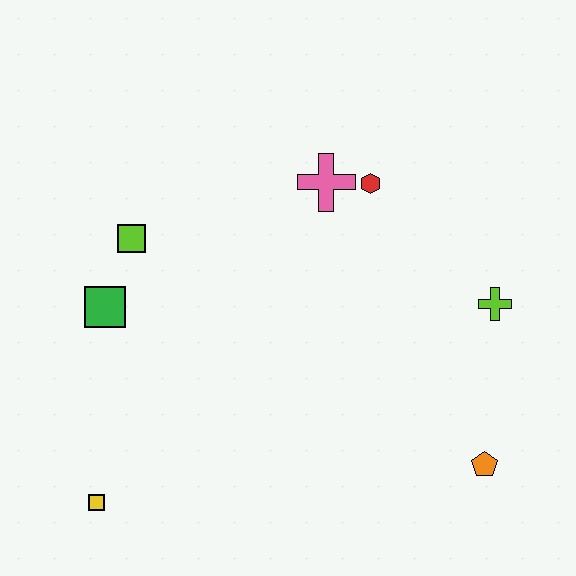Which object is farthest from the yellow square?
The lime cross is farthest from the yellow square.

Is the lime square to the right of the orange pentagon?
No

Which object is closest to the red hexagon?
The pink cross is closest to the red hexagon.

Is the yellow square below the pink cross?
Yes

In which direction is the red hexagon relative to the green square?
The red hexagon is to the right of the green square.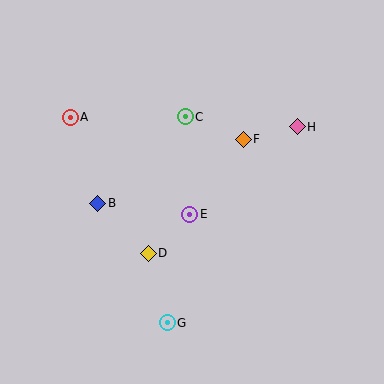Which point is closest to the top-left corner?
Point A is closest to the top-left corner.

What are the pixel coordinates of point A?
Point A is at (70, 117).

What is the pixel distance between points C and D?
The distance between C and D is 141 pixels.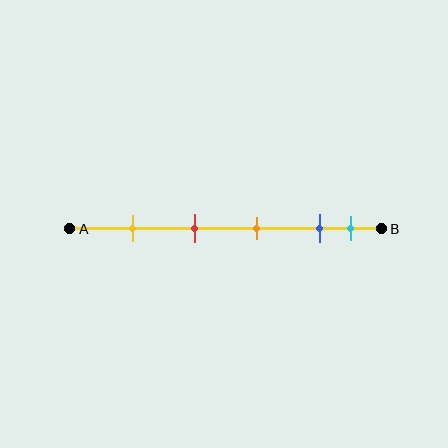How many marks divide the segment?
There are 5 marks dividing the segment.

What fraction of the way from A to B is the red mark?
The red mark is approximately 40% (0.4) of the way from A to B.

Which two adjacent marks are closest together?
The blue and cyan marks are the closest adjacent pair.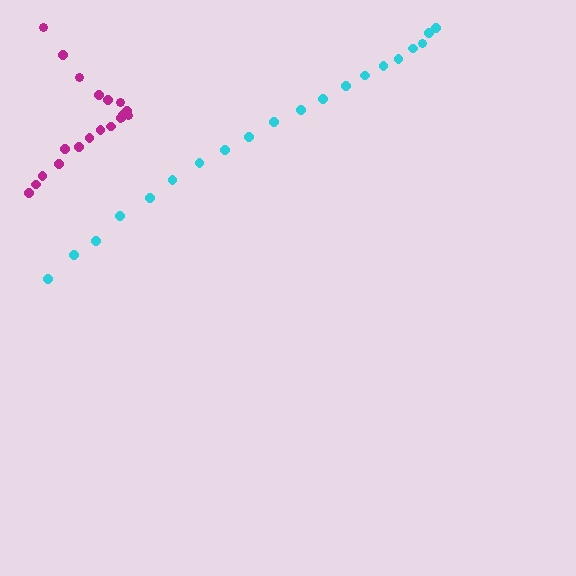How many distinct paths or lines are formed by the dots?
There are 2 distinct paths.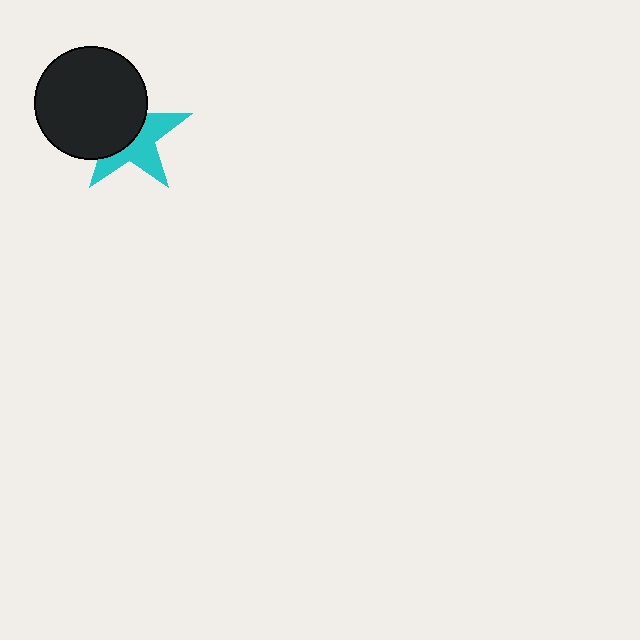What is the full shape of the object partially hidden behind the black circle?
The partially hidden object is a cyan star.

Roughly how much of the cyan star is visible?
About half of it is visible (roughly 48%).